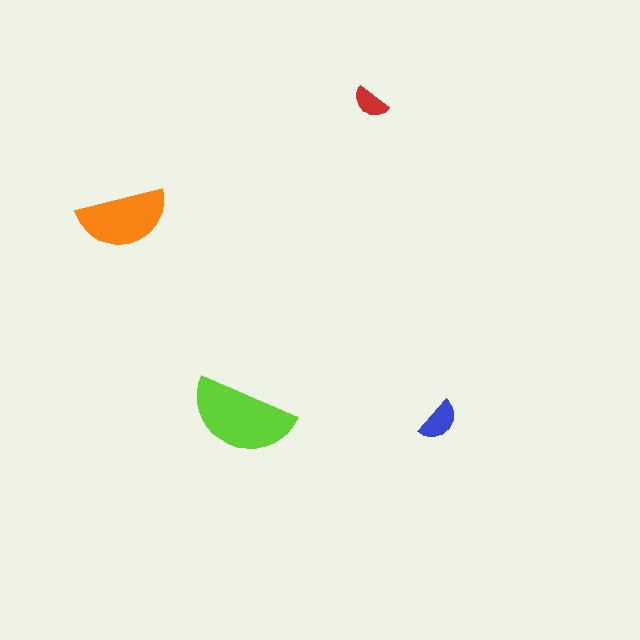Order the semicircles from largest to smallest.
the lime one, the orange one, the blue one, the red one.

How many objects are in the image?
There are 4 objects in the image.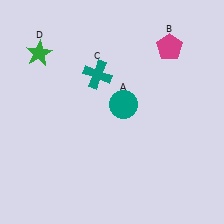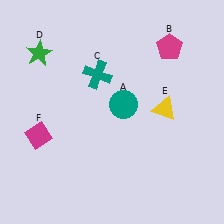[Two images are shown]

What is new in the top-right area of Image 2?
A yellow triangle (E) was added in the top-right area of Image 2.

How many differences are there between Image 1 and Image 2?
There are 2 differences between the two images.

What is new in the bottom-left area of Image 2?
A magenta diamond (F) was added in the bottom-left area of Image 2.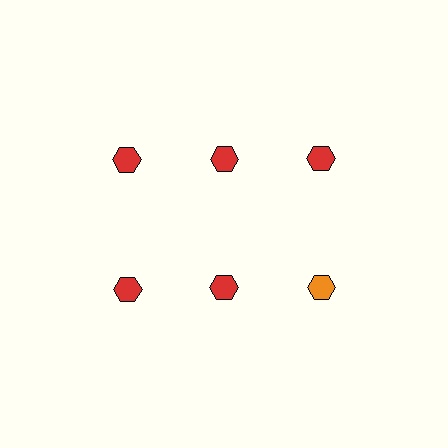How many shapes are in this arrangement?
There are 6 shapes arranged in a grid pattern.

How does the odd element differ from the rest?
It has a different color: orange instead of red.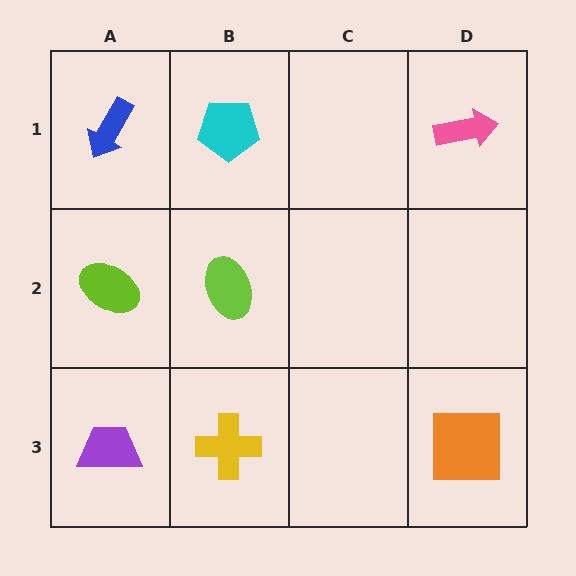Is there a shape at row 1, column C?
No, that cell is empty.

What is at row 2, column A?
A lime ellipse.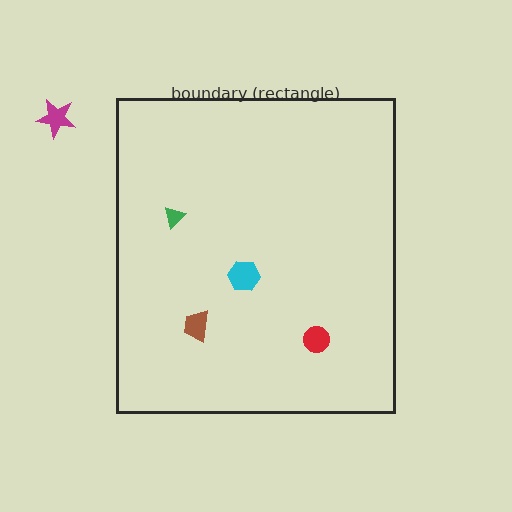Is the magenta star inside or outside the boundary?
Outside.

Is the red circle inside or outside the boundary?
Inside.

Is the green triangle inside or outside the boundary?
Inside.